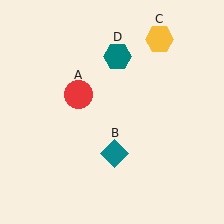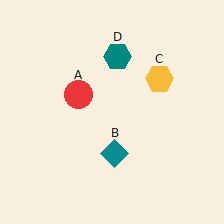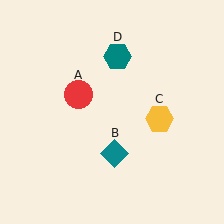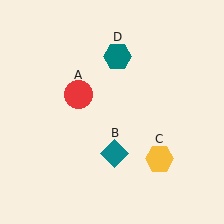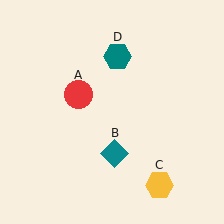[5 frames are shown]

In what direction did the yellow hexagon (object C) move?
The yellow hexagon (object C) moved down.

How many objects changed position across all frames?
1 object changed position: yellow hexagon (object C).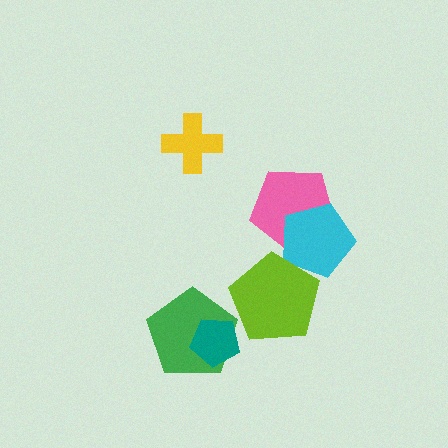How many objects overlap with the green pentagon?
1 object overlaps with the green pentagon.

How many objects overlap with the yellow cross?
0 objects overlap with the yellow cross.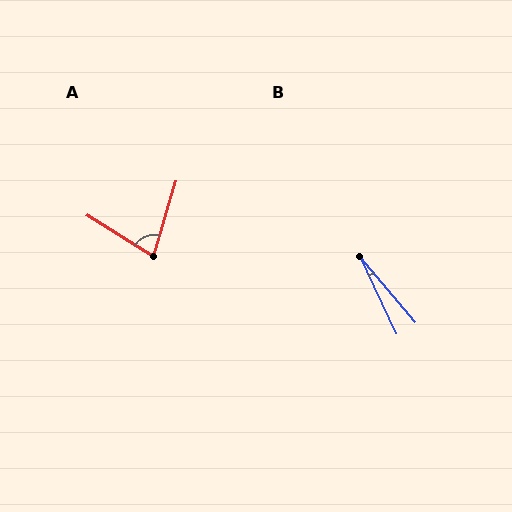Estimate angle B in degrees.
Approximately 15 degrees.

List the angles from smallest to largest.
B (15°), A (75°).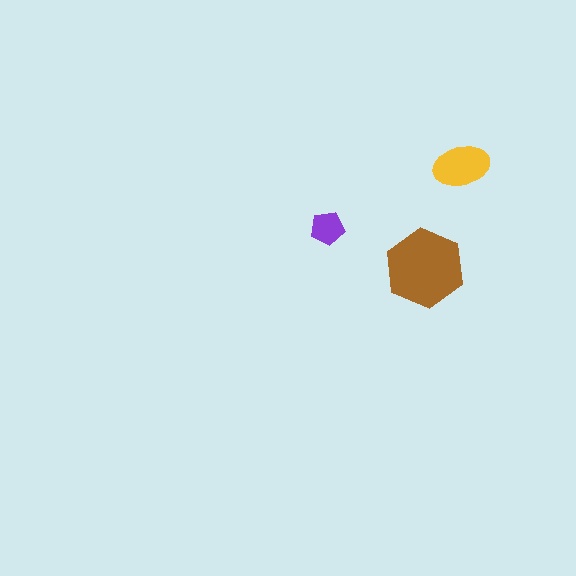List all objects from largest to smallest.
The brown hexagon, the yellow ellipse, the purple pentagon.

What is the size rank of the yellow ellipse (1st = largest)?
2nd.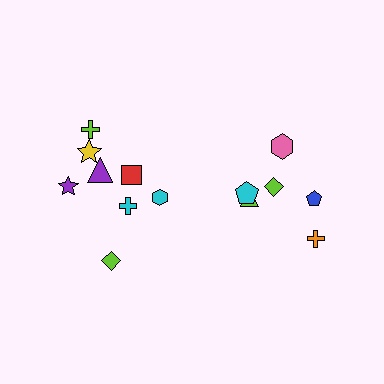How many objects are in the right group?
There are 6 objects.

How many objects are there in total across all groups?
There are 14 objects.